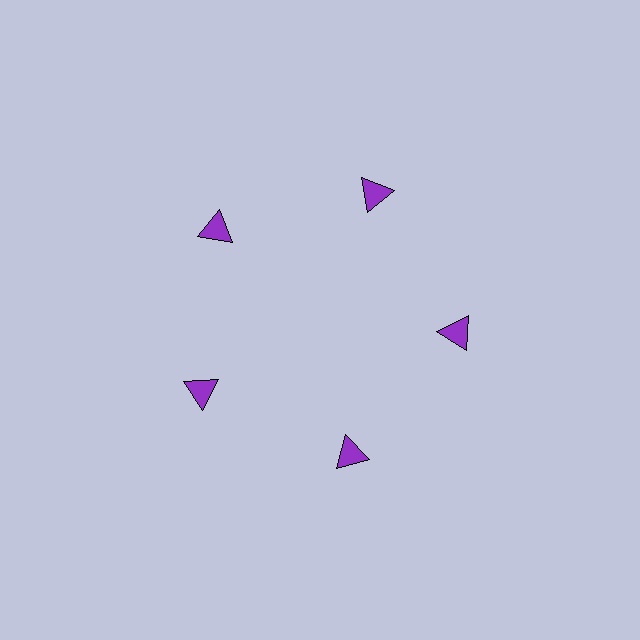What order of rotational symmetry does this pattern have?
This pattern has 5-fold rotational symmetry.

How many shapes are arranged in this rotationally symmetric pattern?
There are 5 shapes, arranged in 5 groups of 1.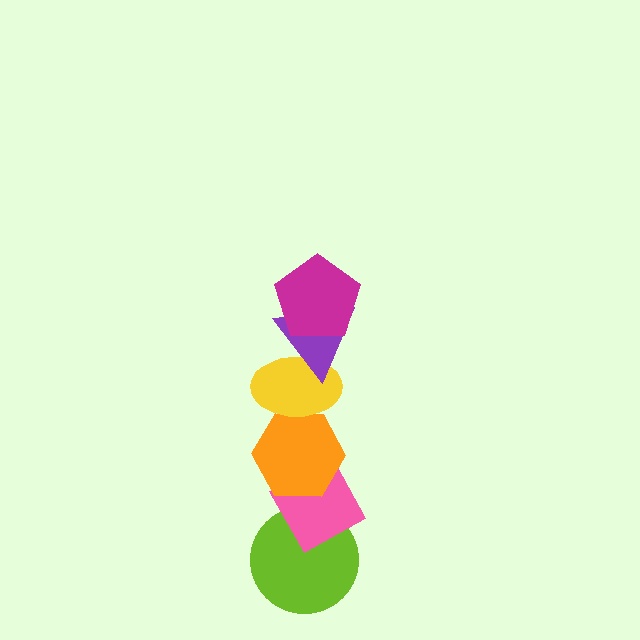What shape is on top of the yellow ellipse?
The purple triangle is on top of the yellow ellipse.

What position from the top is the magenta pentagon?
The magenta pentagon is 1st from the top.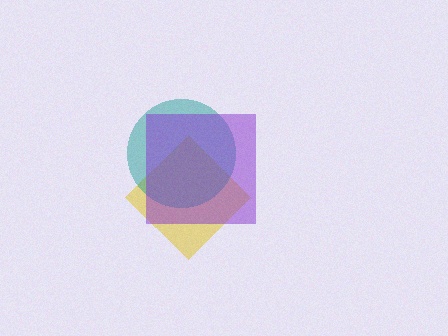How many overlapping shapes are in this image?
There are 3 overlapping shapes in the image.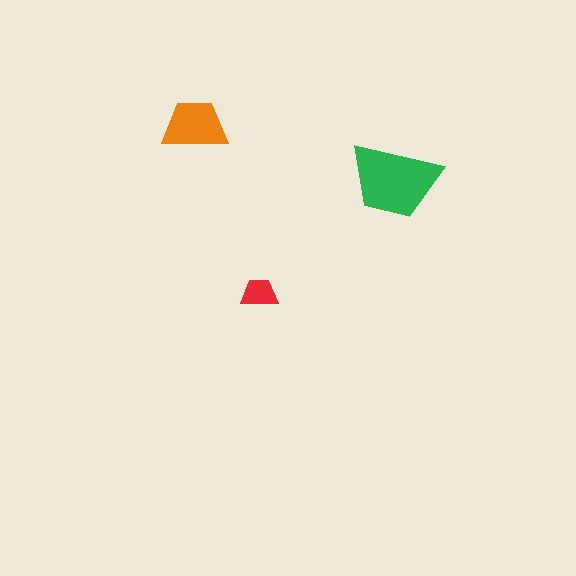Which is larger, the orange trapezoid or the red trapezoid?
The orange one.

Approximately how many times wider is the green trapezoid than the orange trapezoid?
About 1.5 times wider.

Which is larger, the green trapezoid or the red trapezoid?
The green one.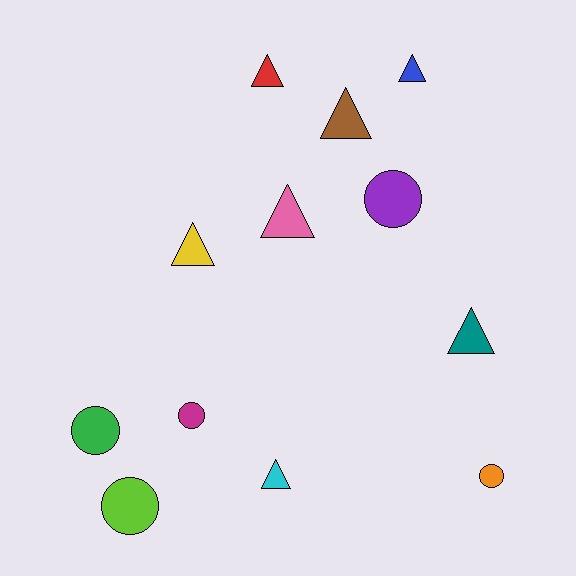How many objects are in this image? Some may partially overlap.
There are 12 objects.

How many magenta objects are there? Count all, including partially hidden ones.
There is 1 magenta object.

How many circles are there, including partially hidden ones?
There are 5 circles.